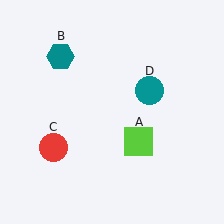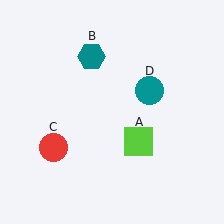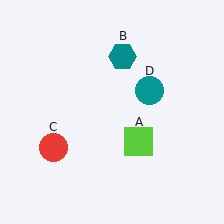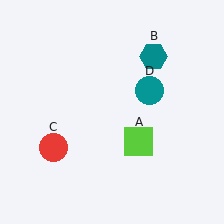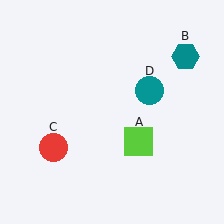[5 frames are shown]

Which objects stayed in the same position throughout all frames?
Lime square (object A) and red circle (object C) and teal circle (object D) remained stationary.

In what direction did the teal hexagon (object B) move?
The teal hexagon (object B) moved right.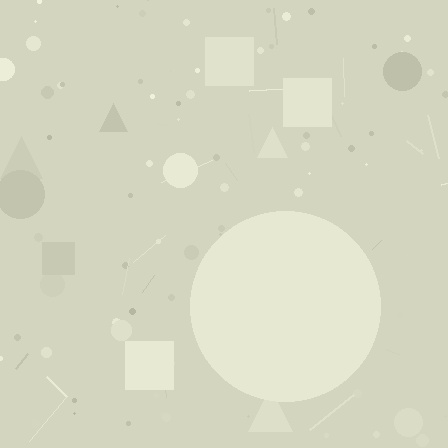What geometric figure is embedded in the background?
A circle is embedded in the background.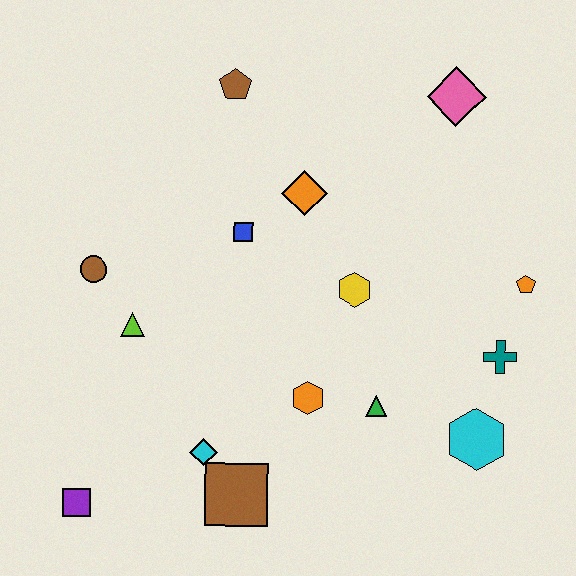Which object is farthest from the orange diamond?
The purple square is farthest from the orange diamond.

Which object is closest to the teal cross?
The orange pentagon is closest to the teal cross.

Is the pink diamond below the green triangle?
No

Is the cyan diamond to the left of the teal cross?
Yes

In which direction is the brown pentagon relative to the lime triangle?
The brown pentagon is above the lime triangle.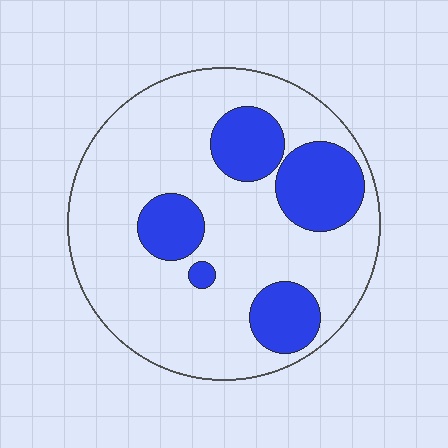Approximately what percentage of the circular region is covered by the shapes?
Approximately 25%.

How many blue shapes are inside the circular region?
5.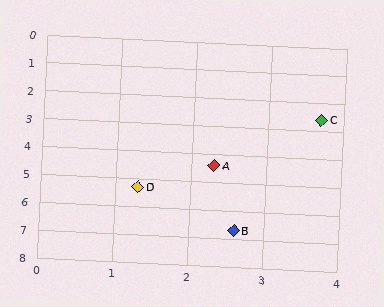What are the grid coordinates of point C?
Point C is at approximately (3.7, 2.6).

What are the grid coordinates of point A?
Point A is at approximately (2.3, 4.4).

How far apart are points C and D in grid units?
Points C and D are about 3.6 grid units apart.